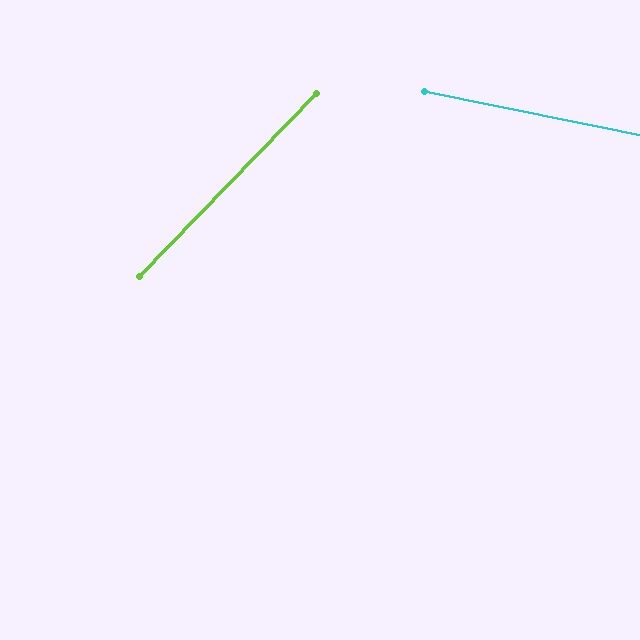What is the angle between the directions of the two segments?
Approximately 57 degrees.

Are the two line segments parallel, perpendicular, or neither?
Neither parallel nor perpendicular — they differ by about 57°.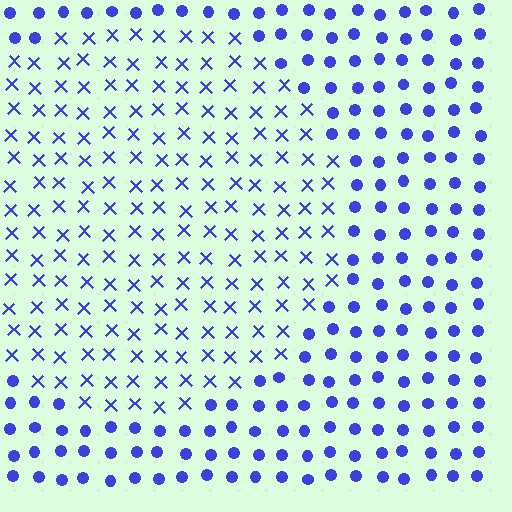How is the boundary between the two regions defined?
The boundary is defined by a change in element shape: X marks inside vs. circles outside. All elements share the same color and spacing.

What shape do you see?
I see a circle.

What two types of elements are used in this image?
The image uses X marks inside the circle region and circles outside it.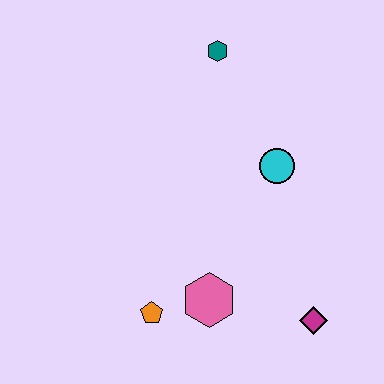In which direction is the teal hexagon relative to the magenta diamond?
The teal hexagon is above the magenta diamond.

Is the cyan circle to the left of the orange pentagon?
No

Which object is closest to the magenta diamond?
The pink hexagon is closest to the magenta diamond.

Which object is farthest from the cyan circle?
The orange pentagon is farthest from the cyan circle.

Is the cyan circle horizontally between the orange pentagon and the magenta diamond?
Yes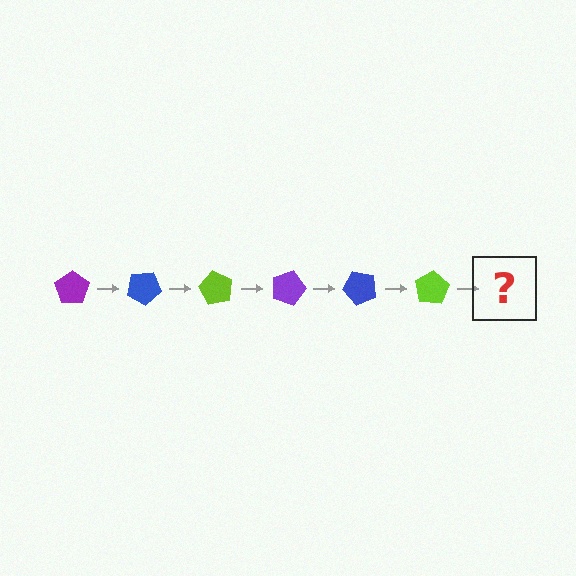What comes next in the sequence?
The next element should be a purple pentagon, rotated 180 degrees from the start.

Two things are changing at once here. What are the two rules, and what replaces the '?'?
The two rules are that it rotates 30 degrees each step and the color cycles through purple, blue, and lime. The '?' should be a purple pentagon, rotated 180 degrees from the start.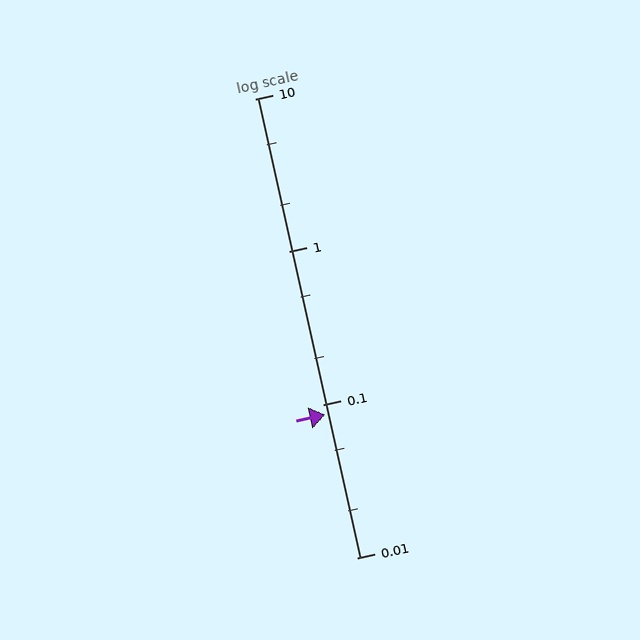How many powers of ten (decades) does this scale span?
The scale spans 3 decades, from 0.01 to 10.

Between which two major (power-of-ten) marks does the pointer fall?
The pointer is between 0.01 and 0.1.